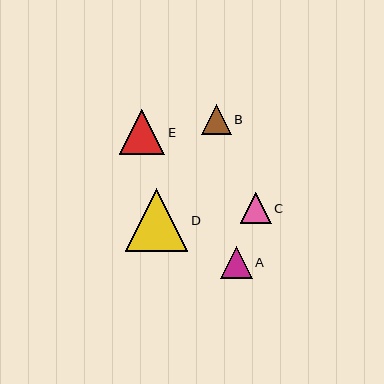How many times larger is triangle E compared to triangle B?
Triangle E is approximately 1.5 times the size of triangle B.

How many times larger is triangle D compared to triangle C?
Triangle D is approximately 2.1 times the size of triangle C.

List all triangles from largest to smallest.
From largest to smallest: D, E, A, C, B.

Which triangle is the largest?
Triangle D is the largest with a size of approximately 63 pixels.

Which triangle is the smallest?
Triangle B is the smallest with a size of approximately 30 pixels.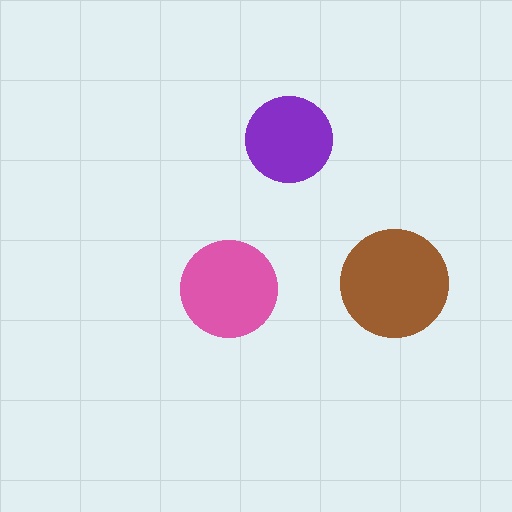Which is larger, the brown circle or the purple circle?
The brown one.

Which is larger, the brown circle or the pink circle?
The brown one.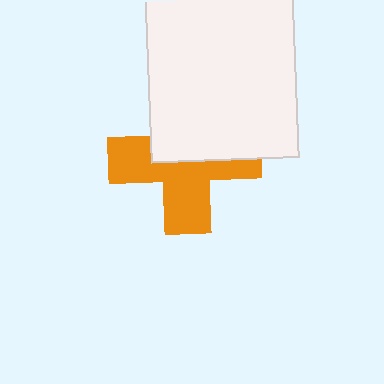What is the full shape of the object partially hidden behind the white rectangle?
The partially hidden object is an orange cross.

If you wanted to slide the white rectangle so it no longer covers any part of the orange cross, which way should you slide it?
Slide it up — that is the most direct way to separate the two shapes.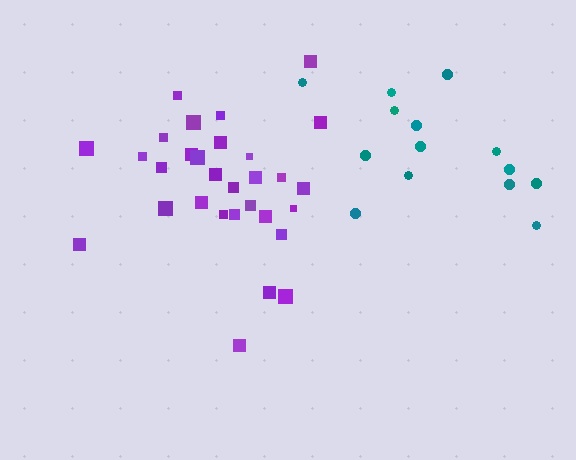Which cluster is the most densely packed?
Purple.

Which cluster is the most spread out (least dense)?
Teal.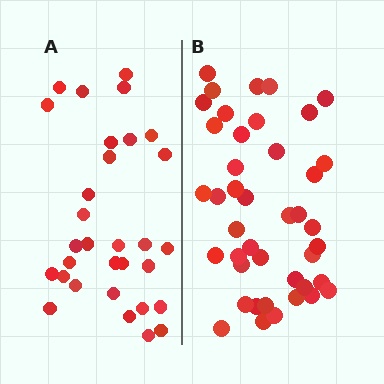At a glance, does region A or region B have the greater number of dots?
Region B (the right region) has more dots.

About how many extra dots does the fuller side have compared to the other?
Region B has roughly 12 or so more dots than region A.